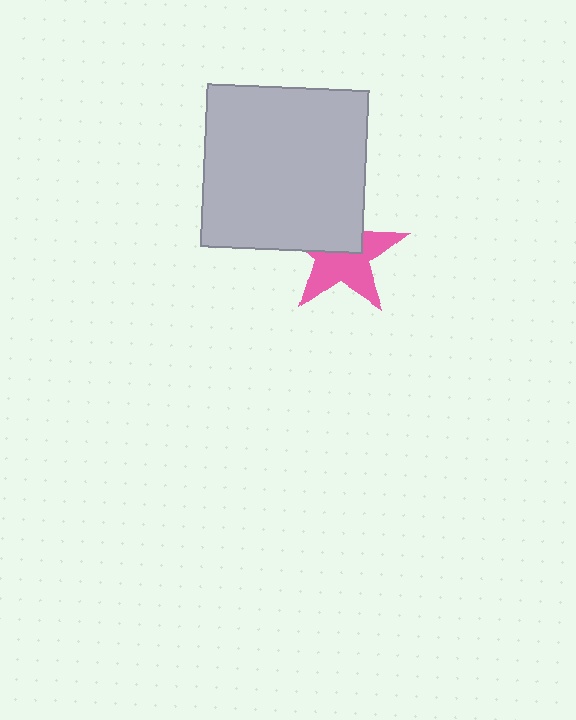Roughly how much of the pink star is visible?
About half of it is visible (roughly 57%).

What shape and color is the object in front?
The object in front is a light gray square.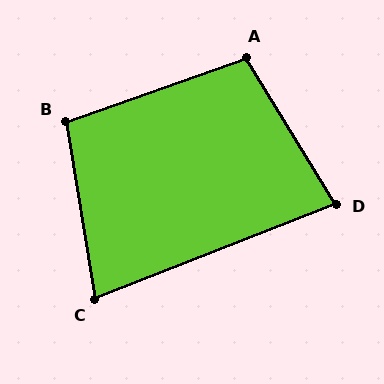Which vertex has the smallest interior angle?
C, at approximately 78 degrees.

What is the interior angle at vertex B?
Approximately 100 degrees (obtuse).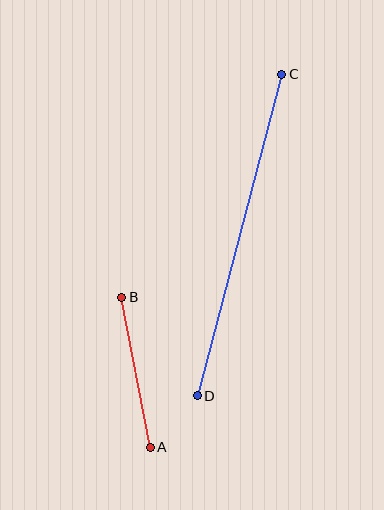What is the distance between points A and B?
The distance is approximately 153 pixels.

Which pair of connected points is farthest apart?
Points C and D are farthest apart.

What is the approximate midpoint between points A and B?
The midpoint is at approximately (136, 372) pixels.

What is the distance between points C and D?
The distance is approximately 332 pixels.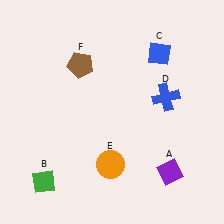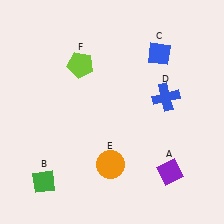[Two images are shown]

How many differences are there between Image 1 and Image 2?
There is 1 difference between the two images.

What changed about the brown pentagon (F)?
In Image 1, F is brown. In Image 2, it changed to lime.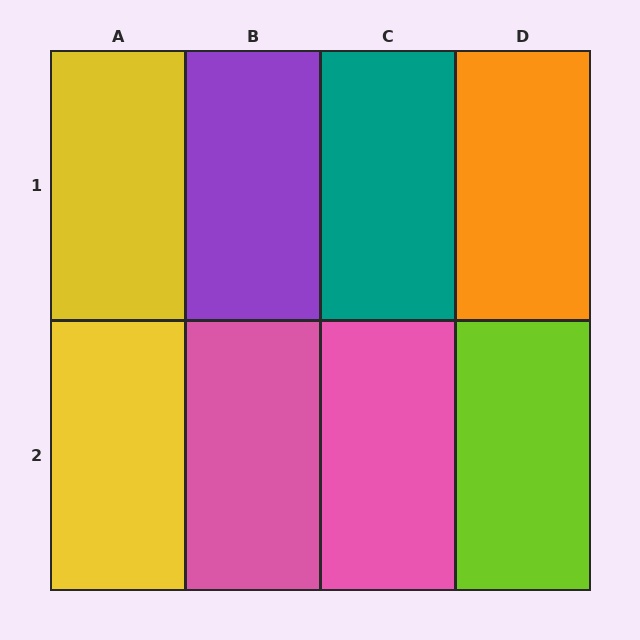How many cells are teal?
1 cell is teal.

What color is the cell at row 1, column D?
Orange.